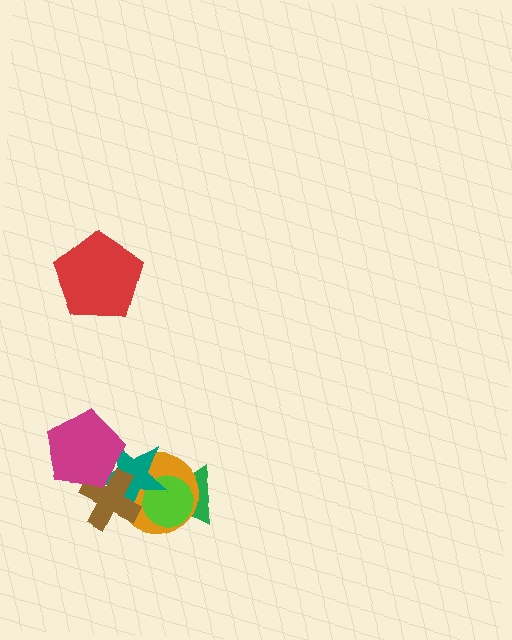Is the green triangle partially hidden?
Yes, it is partially covered by another shape.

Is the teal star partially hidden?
Yes, it is partially covered by another shape.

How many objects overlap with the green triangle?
3 objects overlap with the green triangle.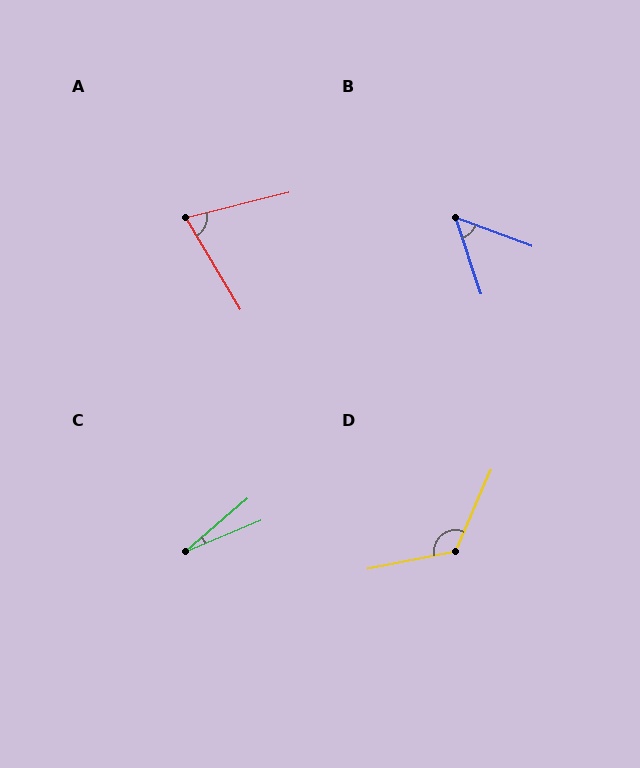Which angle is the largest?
D, at approximately 125 degrees.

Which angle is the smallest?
C, at approximately 18 degrees.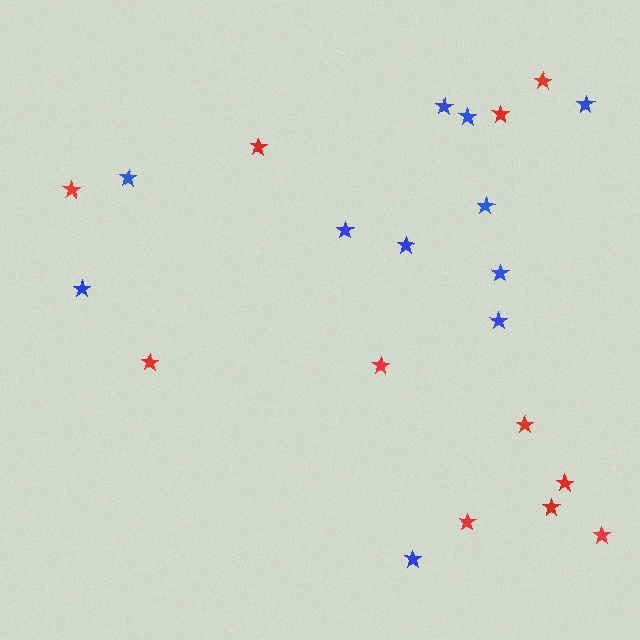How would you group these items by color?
There are 2 groups: one group of red stars (11) and one group of blue stars (11).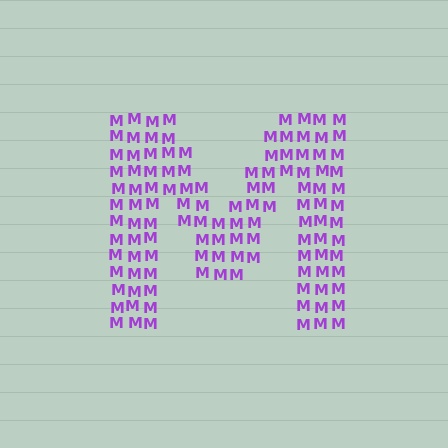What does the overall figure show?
The overall figure shows the letter M.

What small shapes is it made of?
It is made of small letter M's.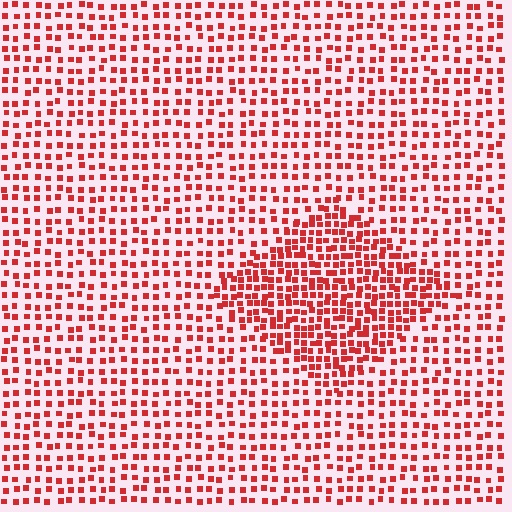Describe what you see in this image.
The image contains small red elements arranged at two different densities. A diamond-shaped region is visible where the elements are more densely packed than the surrounding area.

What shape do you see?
I see a diamond.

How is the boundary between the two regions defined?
The boundary is defined by a change in element density (approximately 1.9x ratio). All elements are the same color, size, and shape.